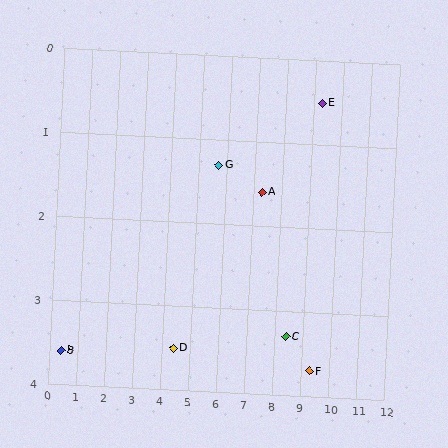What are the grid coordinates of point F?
Point F is at approximately (9.3, 3.7).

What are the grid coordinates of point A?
Point A is at approximately (7.3, 1.6).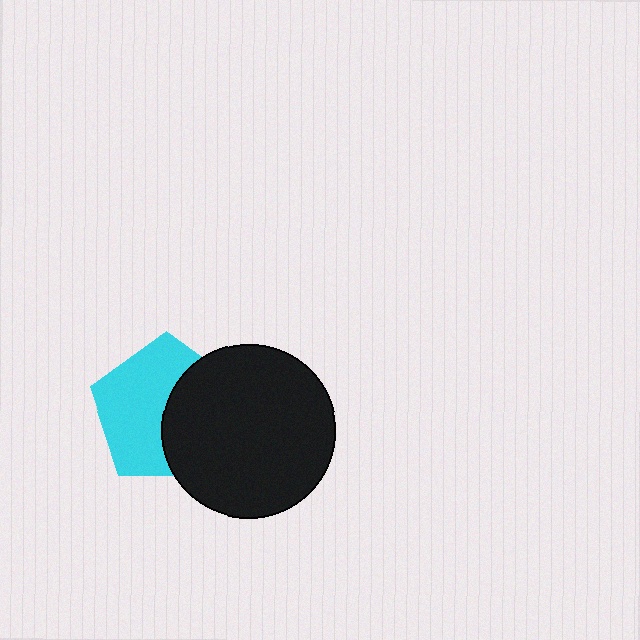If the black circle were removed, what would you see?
You would see the complete cyan pentagon.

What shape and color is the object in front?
The object in front is a black circle.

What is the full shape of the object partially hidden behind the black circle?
The partially hidden object is a cyan pentagon.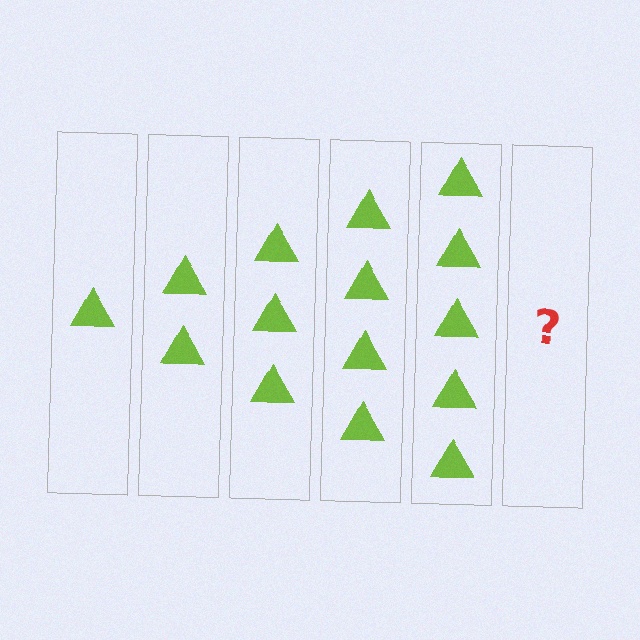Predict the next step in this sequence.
The next step is 6 triangles.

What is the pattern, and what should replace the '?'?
The pattern is that each step adds one more triangle. The '?' should be 6 triangles.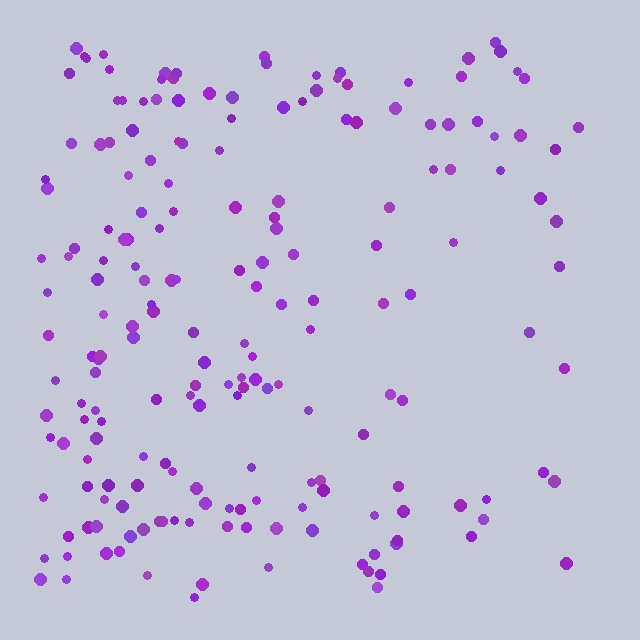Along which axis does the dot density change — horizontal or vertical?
Horizontal.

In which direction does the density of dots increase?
From right to left, with the left side densest.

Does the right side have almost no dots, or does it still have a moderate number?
Still a moderate number, just noticeably fewer than the left.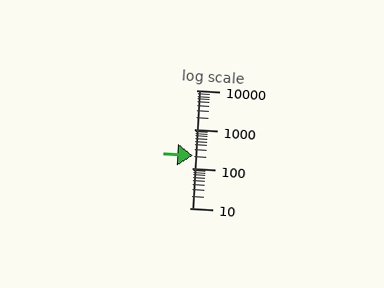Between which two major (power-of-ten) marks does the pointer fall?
The pointer is between 100 and 1000.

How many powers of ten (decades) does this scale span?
The scale spans 3 decades, from 10 to 10000.